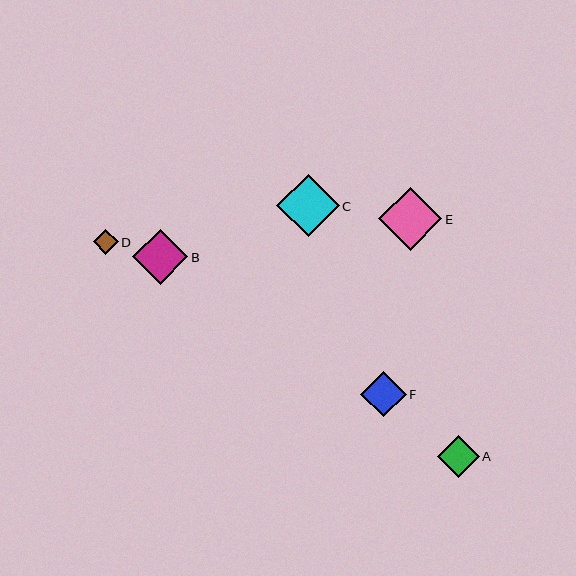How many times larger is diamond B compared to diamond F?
Diamond B is approximately 1.2 times the size of diamond F.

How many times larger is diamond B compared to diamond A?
Diamond B is approximately 1.3 times the size of diamond A.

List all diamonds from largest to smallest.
From largest to smallest: E, C, B, F, A, D.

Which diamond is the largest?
Diamond E is the largest with a size of approximately 63 pixels.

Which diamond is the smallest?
Diamond D is the smallest with a size of approximately 25 pixels.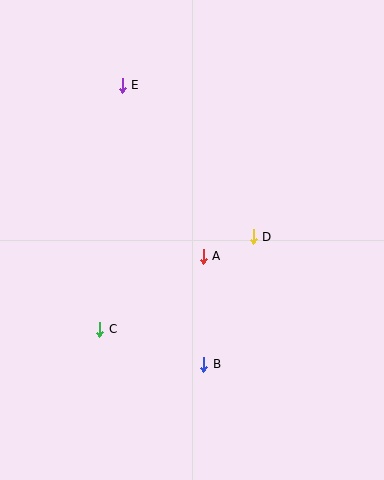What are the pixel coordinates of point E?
Point E is at (122, 85).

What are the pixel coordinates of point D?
Point D is at (253, 237).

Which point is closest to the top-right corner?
Point D is closest to the top-right corner.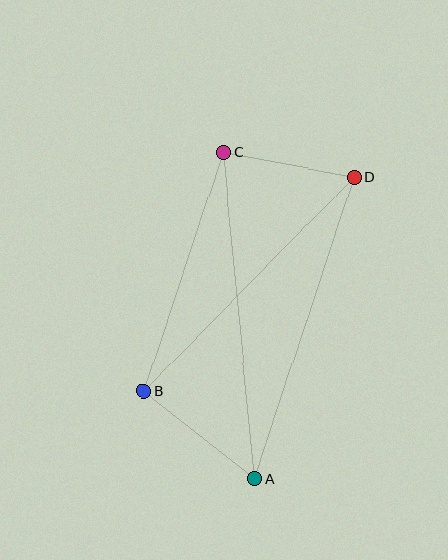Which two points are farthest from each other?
Points A and C are farthest from each other.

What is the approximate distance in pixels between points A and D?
The distance between A and D is approximately 318 pixels.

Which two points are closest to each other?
Points C and D are closest to each other.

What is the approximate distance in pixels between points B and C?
The distance between B and C is approximately 251 pixels.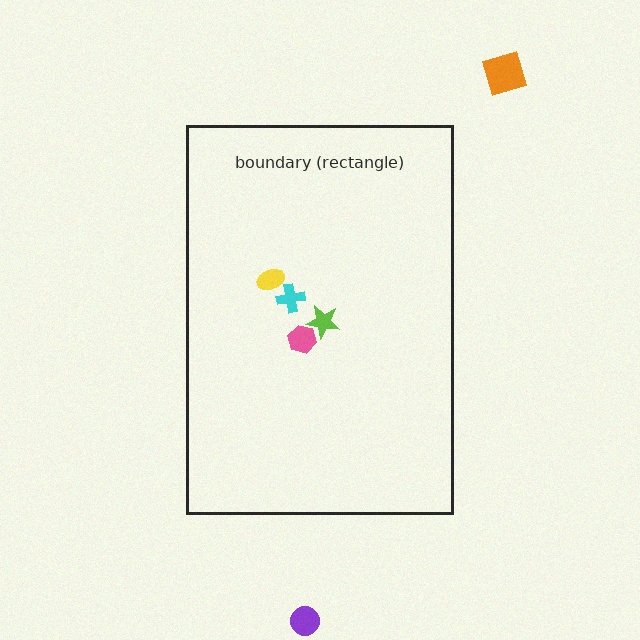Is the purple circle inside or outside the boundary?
Outside.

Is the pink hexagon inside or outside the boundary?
Inside.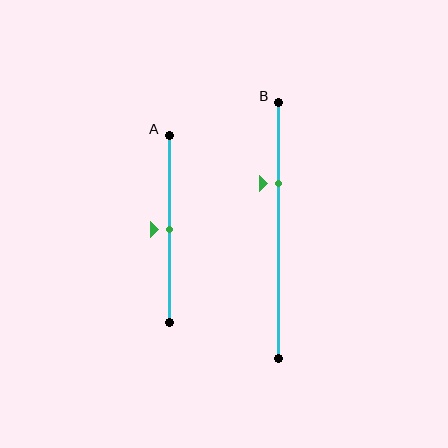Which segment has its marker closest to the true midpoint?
Segment A has its marker closest to the true midpoint.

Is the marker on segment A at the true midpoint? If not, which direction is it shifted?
Yes, the marker on segment A is at the true midpoint.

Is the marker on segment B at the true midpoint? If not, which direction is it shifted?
No, the marker on segment B is shifted upward by about 18% of the segment length.